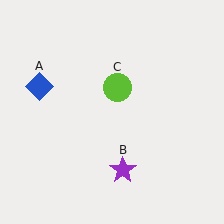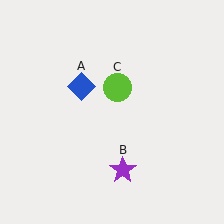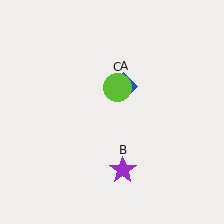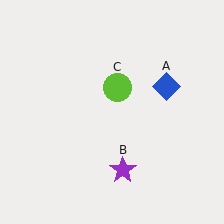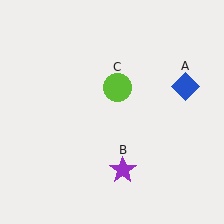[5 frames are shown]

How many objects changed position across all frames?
1 object changed position: blue diamond (object A).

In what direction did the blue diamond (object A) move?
The blue diamond (object A) moved right.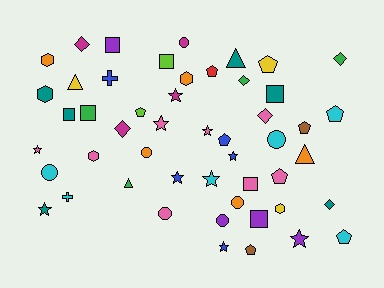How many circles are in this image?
There are 7 circles.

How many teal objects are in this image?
There are 6 teal objects.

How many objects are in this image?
There are 50 objects.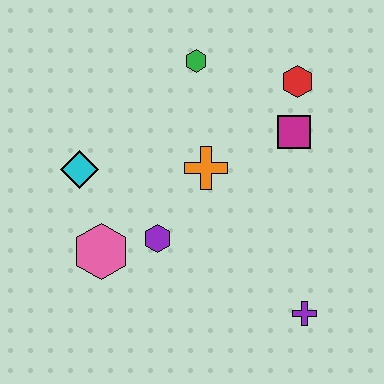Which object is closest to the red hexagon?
The magenta square is closest to the red hexagon.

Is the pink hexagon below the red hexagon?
Yes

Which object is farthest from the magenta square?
The pink hexagon is farthest from the magenta square.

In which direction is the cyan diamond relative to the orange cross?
The cyan diamond is to the left of the orange cross.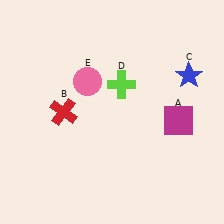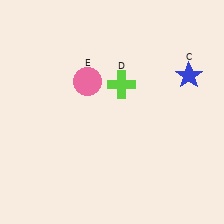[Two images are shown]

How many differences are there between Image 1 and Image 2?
There are 2 differences between the two images.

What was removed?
The red cross (B), the magenta square (A) were removed in Image 2.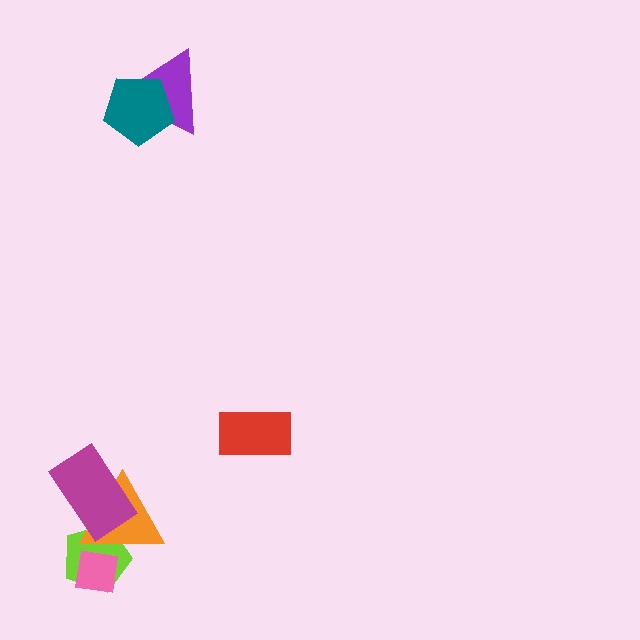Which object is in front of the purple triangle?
The teal pentagon is in front of the purple triangle.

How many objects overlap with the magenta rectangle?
2 objects overlap with the magenta rectangle.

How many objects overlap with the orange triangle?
3 objects overlap with the orange triangle.